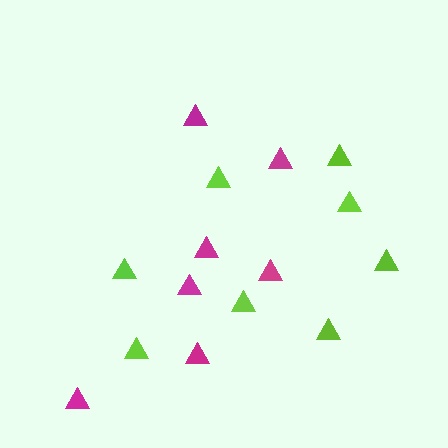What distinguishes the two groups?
There are 2 groups: one group of magenta triangles (7) and one group of lime triangles (8).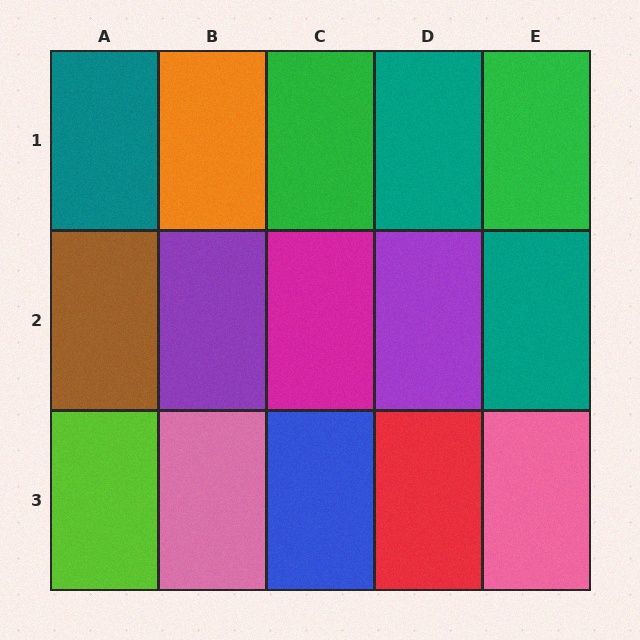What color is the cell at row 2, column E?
Teal.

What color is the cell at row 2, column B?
Purple.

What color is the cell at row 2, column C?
Magenta.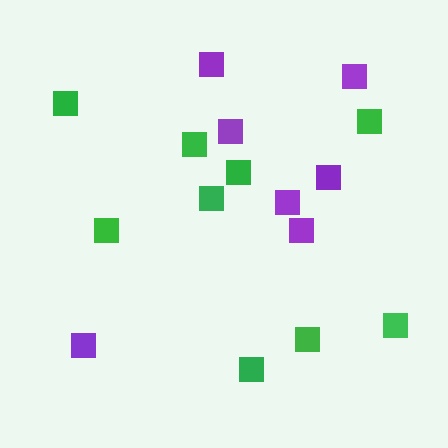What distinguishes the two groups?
There are 2 groups: one group of purple squares (7) and one group of green squares (9).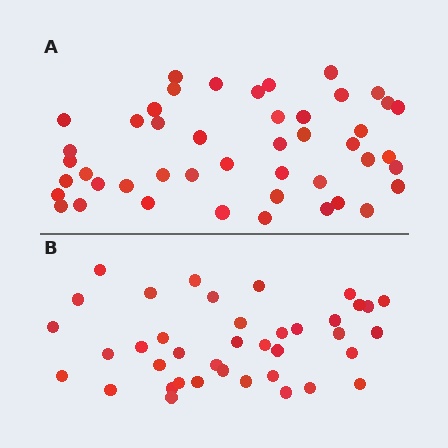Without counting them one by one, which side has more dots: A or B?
Region A (the top region) has more dots.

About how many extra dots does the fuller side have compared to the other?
Region A has roughly 8 or so more dots than region B.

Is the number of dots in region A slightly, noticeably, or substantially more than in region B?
Region A has only slightly more — the two regions are fairly close. The ratio is roughly 1.2 to 1.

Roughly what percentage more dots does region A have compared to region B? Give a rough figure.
About 20% more.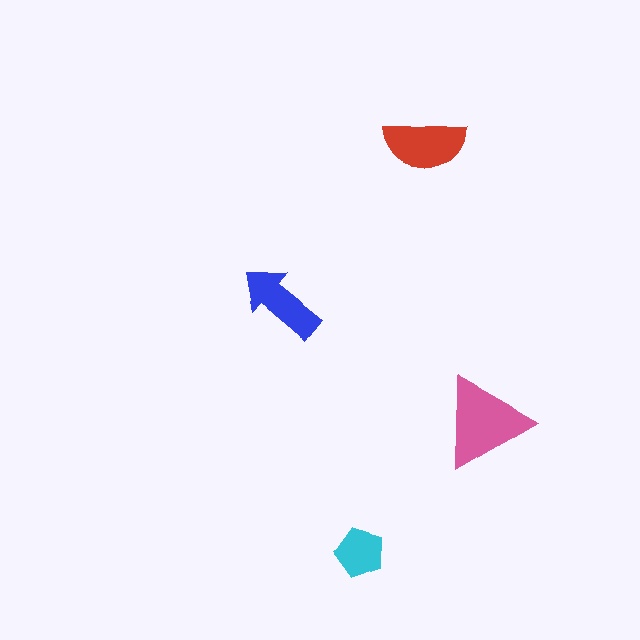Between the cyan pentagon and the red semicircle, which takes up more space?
The red semicircle.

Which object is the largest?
The pink triangle.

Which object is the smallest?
The cyan pentagon.